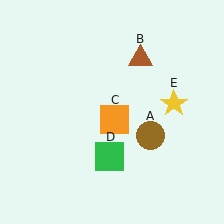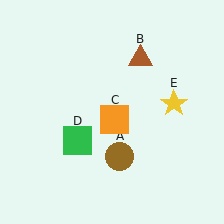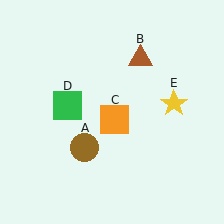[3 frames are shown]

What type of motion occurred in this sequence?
The brown circle (object A), green square (object D) rotated clockwise around the center of the scene.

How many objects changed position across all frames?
2 objects changed position: brown circle (object A), green square (object D).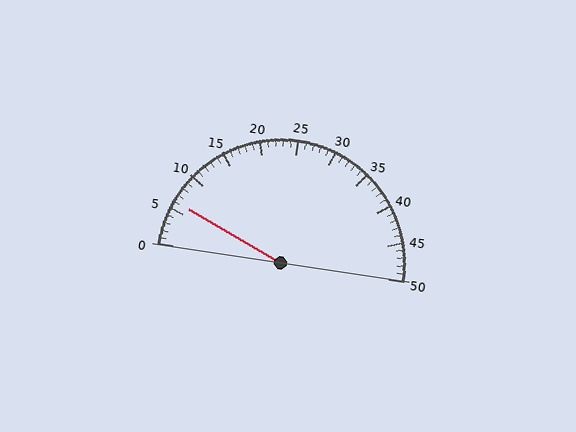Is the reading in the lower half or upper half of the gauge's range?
The reading is in the lower half of the range (0 to 50).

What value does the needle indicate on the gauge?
The needle indicates approximately 6.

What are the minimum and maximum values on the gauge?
The gauge ranges from 0 to 50.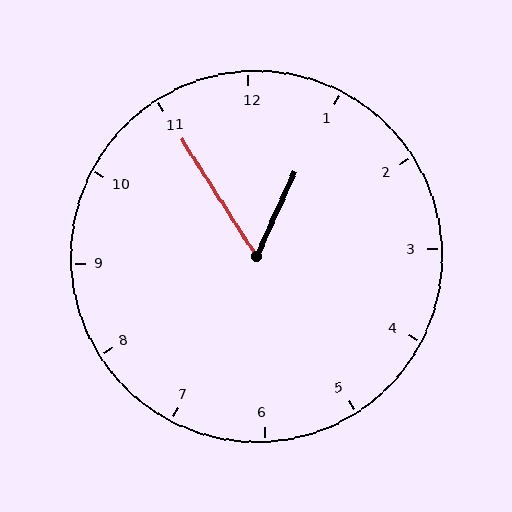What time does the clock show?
12:55.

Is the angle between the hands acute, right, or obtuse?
It is acute.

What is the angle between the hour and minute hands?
Approximately 58 degrees.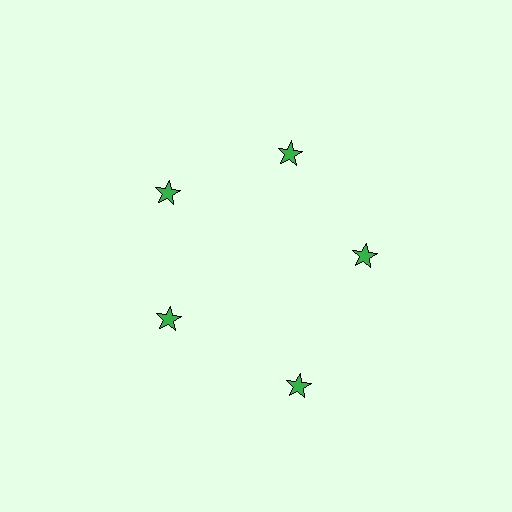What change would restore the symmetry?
The symmetry would be restored by moving it inward, back onto the ring so that all 5 stars sit at equal angles and equal distance from the center.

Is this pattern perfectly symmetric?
No. The 5 green stars are arranged in a ring, but one element near the 5 o'clock position is pushed outward from the center, breaking the 5-fold rotational symmetry.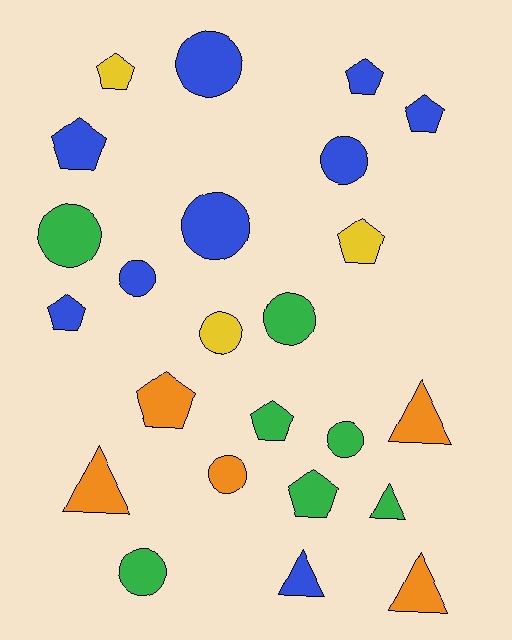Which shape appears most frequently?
Circle, with 10 objects.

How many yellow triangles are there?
There are no yellow triangles.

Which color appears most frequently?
Blue, with 9 objects.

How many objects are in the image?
There are 24 objects.